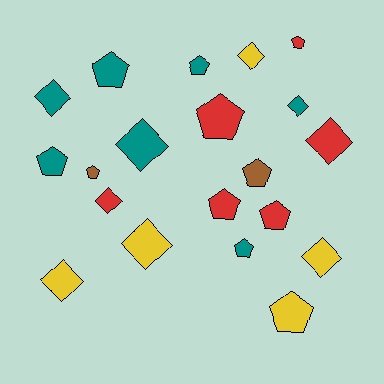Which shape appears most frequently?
Pentagon, with 11 objects.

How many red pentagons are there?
There are 4 red pentagons.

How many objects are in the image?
There are 20 objects.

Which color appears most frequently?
Teal, with 7 objects.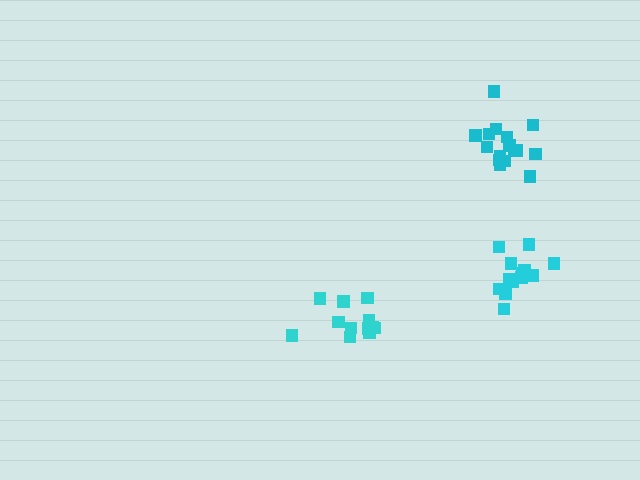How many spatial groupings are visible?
There are 3 spatial groupings.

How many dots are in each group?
Group 1: 13 dots, Group 2: 13 dots, Group 3: 16 dots (42 total).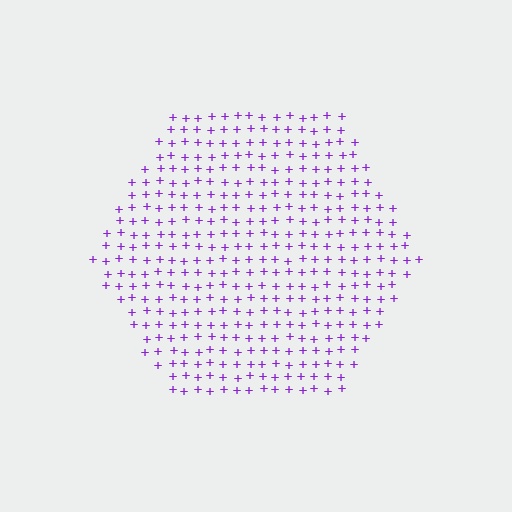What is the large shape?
The large shape is a hexagon.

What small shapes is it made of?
It is made of small plus signs.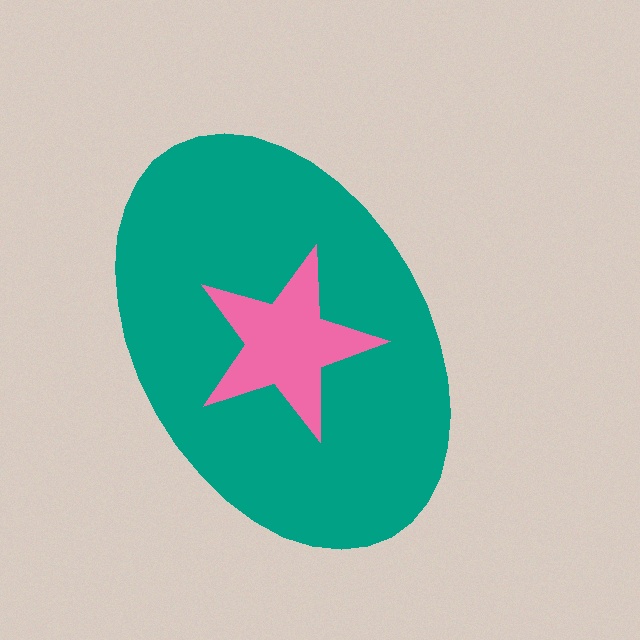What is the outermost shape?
The teal ellipse.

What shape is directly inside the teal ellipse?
The pink star.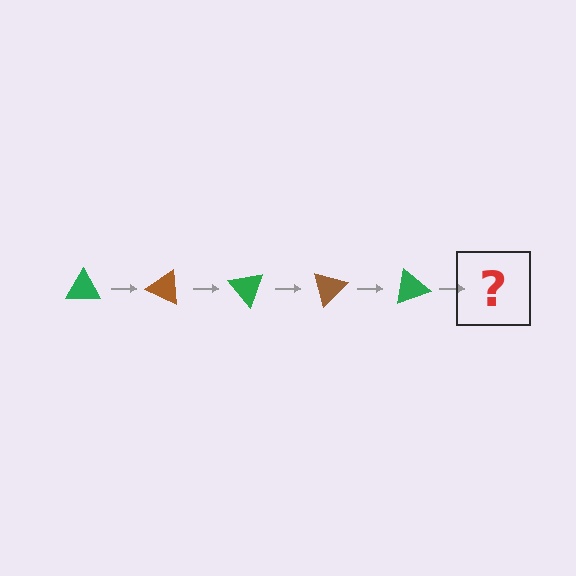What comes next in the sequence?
The next element should be a brown triangle, rotated 125 degrees from the start.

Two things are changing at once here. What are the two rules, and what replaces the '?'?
The two rules are that it rotates 25 degrees each step and the color cycles through green and brown. The '?' should be a brown triangle, rotated 125 degrees from the start.